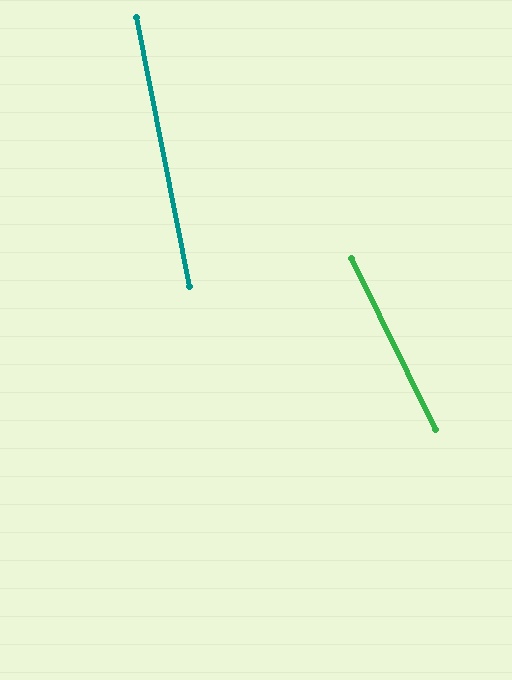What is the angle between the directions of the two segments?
Approximately 15 degrees.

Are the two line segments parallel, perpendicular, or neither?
Neither parallel nor perpendicular — they differ by about 15°.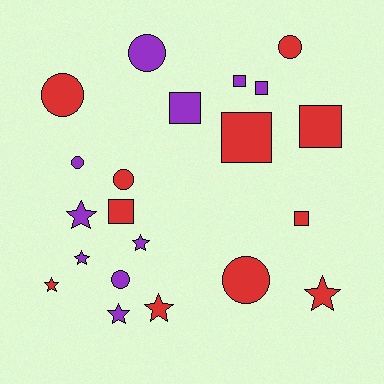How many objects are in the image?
There are 21 objects.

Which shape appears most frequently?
Square, with 7 objects.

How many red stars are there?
There are 3 red stars.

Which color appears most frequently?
Red, with 11 objects.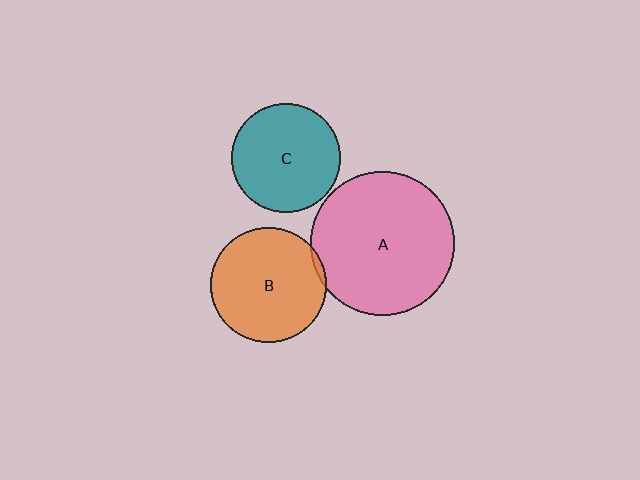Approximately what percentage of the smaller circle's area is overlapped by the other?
Approximately 5%.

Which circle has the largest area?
Circle A (pink).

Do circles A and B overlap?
Yes.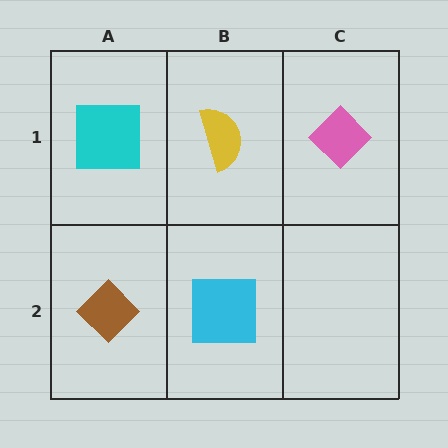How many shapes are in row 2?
2 shapes.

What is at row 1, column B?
A yellow semicircle.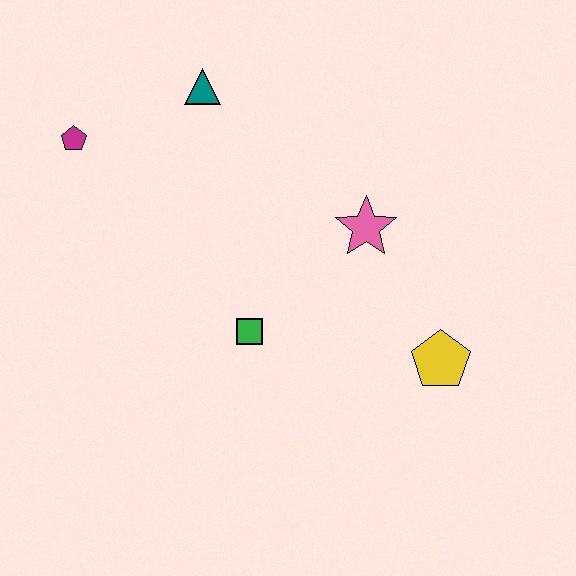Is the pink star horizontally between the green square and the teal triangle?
No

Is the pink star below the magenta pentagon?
Yes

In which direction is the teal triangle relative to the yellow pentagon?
The teal triangle is above the yellow pentagon.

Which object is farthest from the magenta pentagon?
The yellow pentagon is farthest from the magenta pentagon.